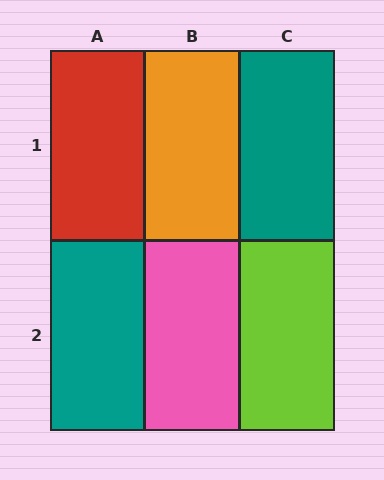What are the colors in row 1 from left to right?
Red, orange, teal.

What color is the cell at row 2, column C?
Lime.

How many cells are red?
1 cell is red.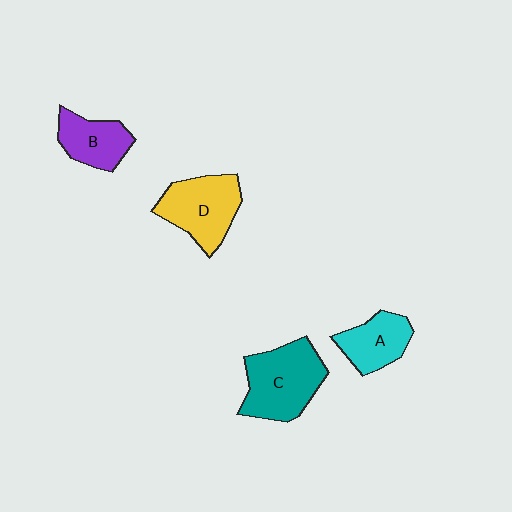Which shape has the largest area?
Shape C (teal).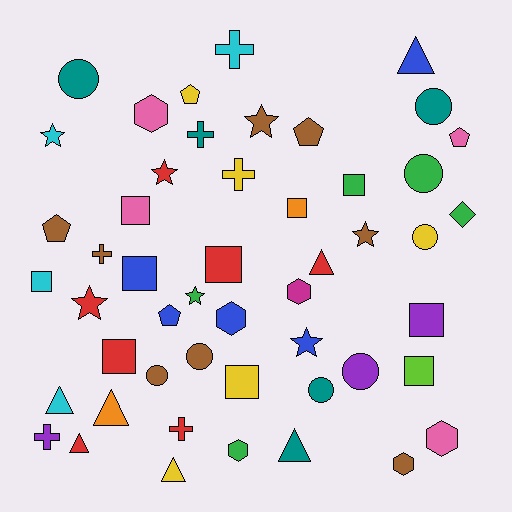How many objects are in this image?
There are 50 objects.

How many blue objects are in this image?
There are 5 blue objects.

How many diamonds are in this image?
There is 1 diamond.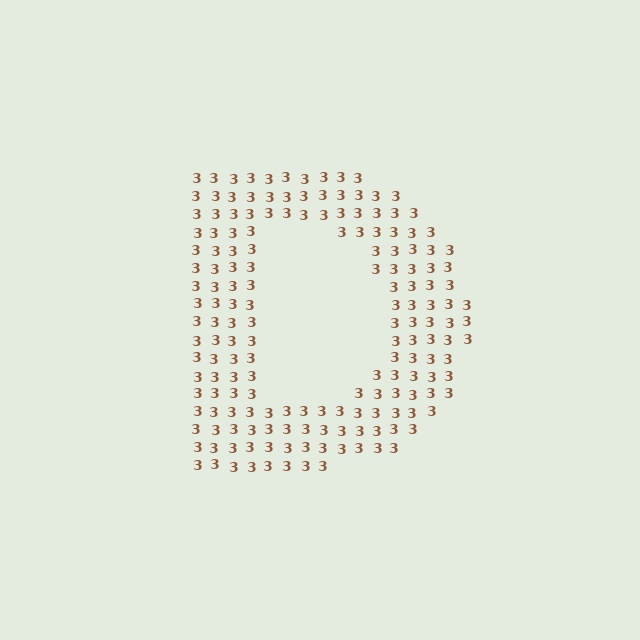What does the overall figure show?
The overall figure shows the letter D.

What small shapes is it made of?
It is made of small digit 3's.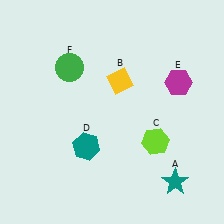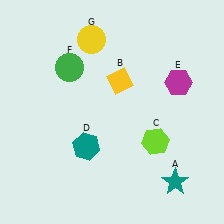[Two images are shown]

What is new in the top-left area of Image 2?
A yellow circle (G) was added in the top-left area of Image 2.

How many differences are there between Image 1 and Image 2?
There is 1 difference between the two images.